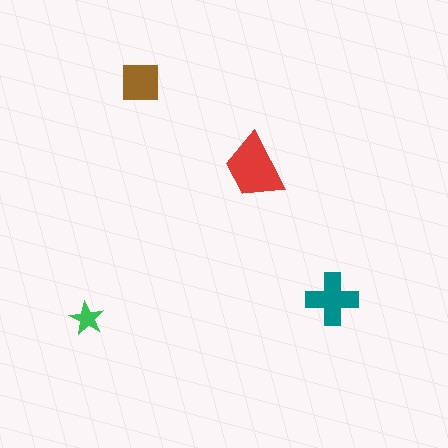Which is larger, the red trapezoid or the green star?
The red trapezoid.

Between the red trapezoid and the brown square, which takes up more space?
The red trapezoid.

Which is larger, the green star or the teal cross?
The teal cross.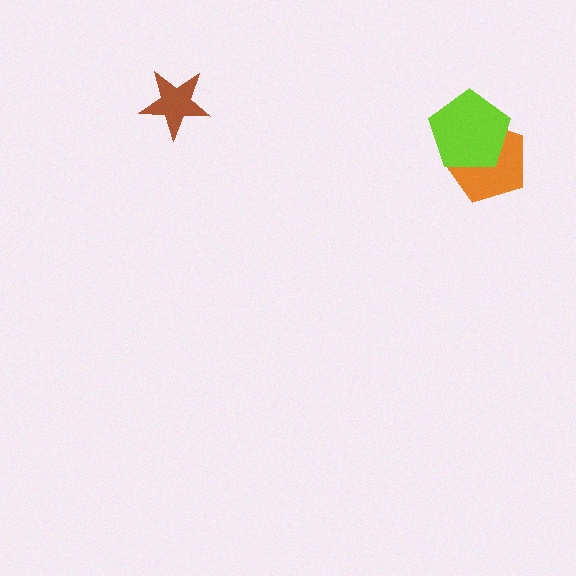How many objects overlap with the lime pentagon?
1 object overlaps with the lime pentagon.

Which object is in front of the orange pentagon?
The lime pentagon is in front of the orange pentagon.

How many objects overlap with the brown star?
0 objects overlap with the brown star.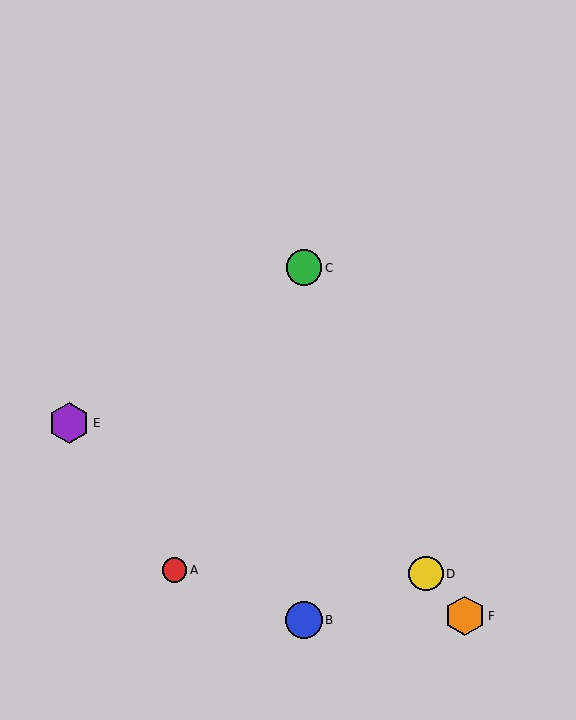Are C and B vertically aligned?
Yes, both are at x≈304.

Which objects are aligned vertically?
Objects B, C are aligned vertically.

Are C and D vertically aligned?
No, C is at x≈304 and D is at x≈426.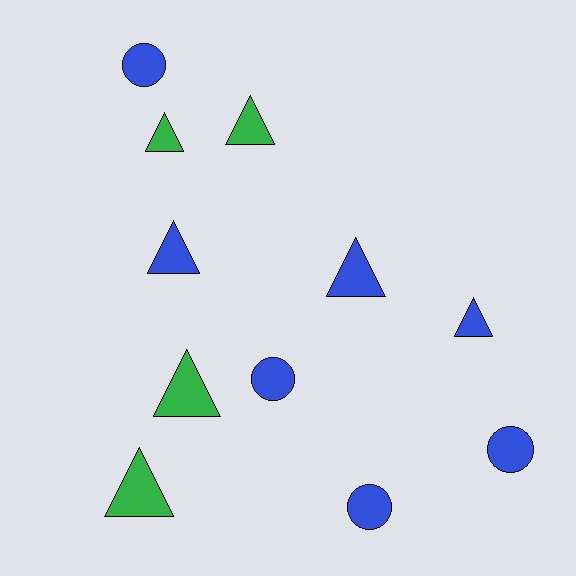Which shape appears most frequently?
Triangle, with 7 objects.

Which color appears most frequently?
Blue, with 7 objects.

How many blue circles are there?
There are 4 blue circles.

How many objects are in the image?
There are 11 objects.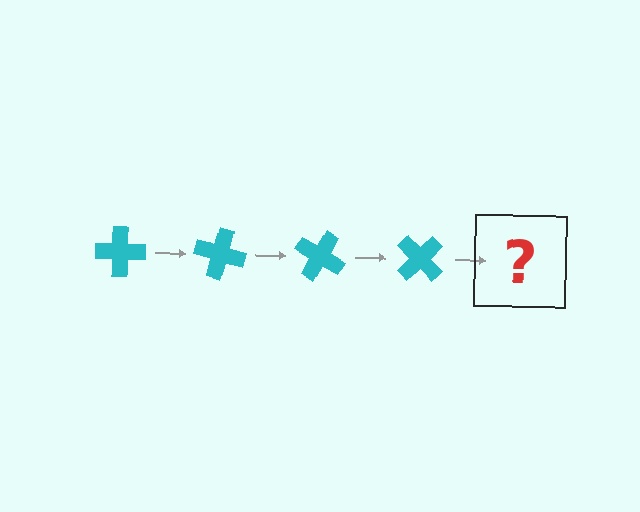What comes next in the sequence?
The next element should be a cyan cross rotated 60 degrees.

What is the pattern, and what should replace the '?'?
The pattern is that the cross rotates 15 degrees each step. The '?' should be a cyan cross rotated 60 degrees.